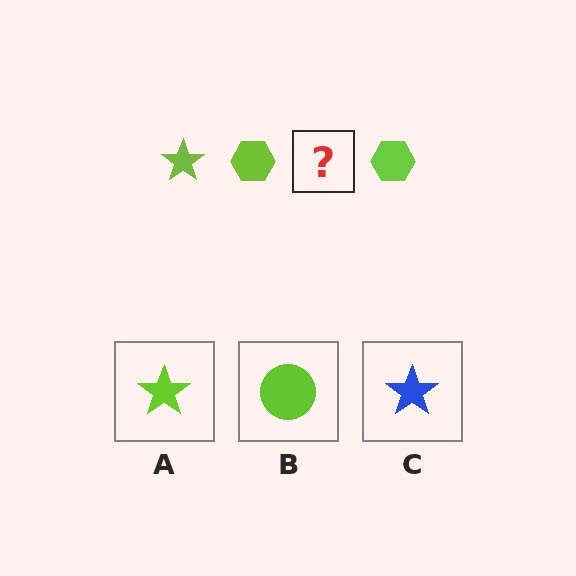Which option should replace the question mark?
Option A.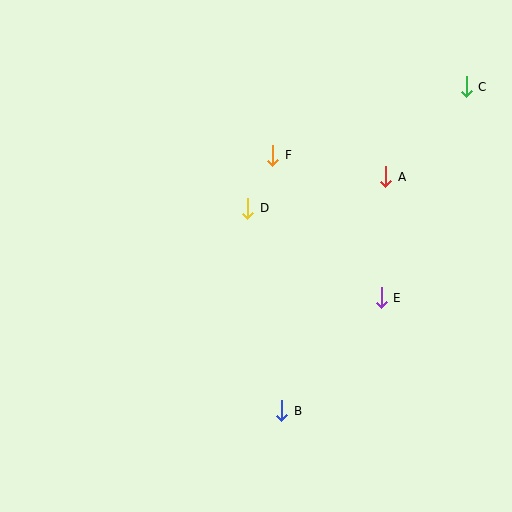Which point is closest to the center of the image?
Point D at (248, 208) is closest to the center.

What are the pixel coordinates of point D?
Point D is at (248, 208).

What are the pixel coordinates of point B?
Point B is at (282, 411).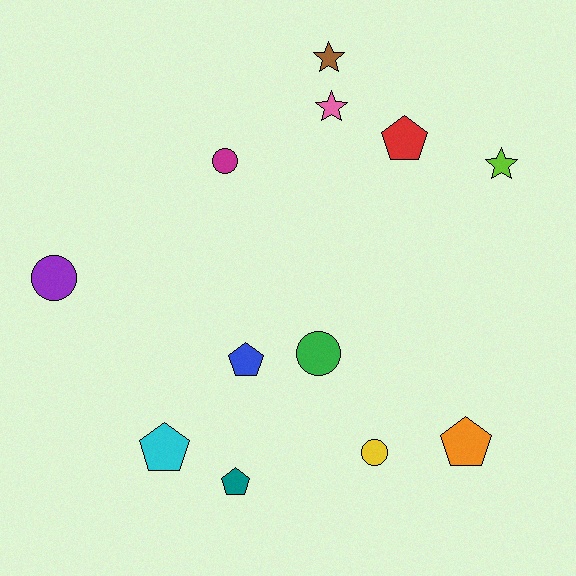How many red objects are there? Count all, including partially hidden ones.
There is 1 red object.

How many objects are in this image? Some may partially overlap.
There are 12 objects.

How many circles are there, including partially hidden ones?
There are 4 circles.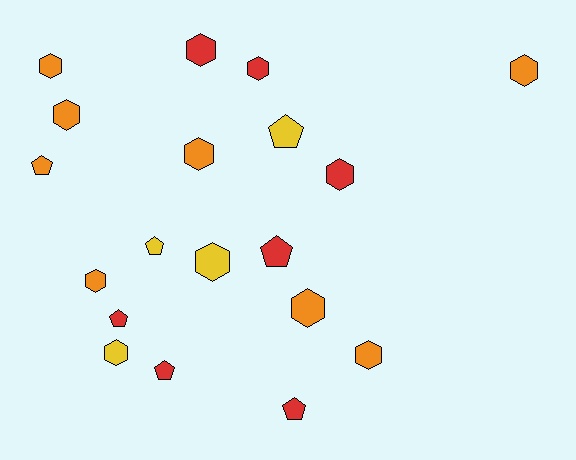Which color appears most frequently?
Orange, with 8 objects.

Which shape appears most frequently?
Hexagon, with 12 objects.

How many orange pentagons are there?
There is 1 orange pentagon.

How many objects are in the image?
There are 19 objects.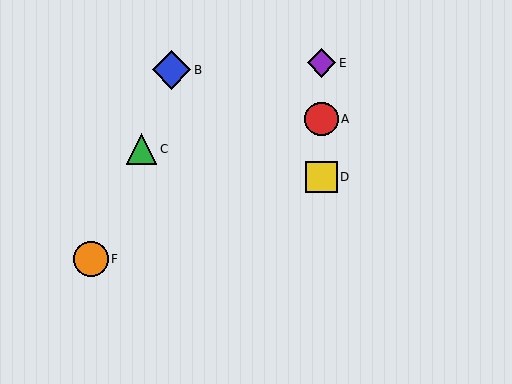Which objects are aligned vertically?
Objects A, D, E are aligned vertically.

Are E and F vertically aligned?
No, E is at x≈321 and F is at x≈91.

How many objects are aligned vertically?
3 objects (A, D, E) are aligned vertically.